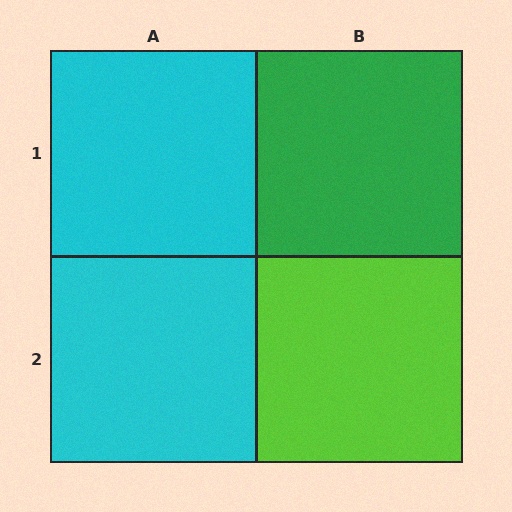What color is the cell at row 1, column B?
Green.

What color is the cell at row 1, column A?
Cyan.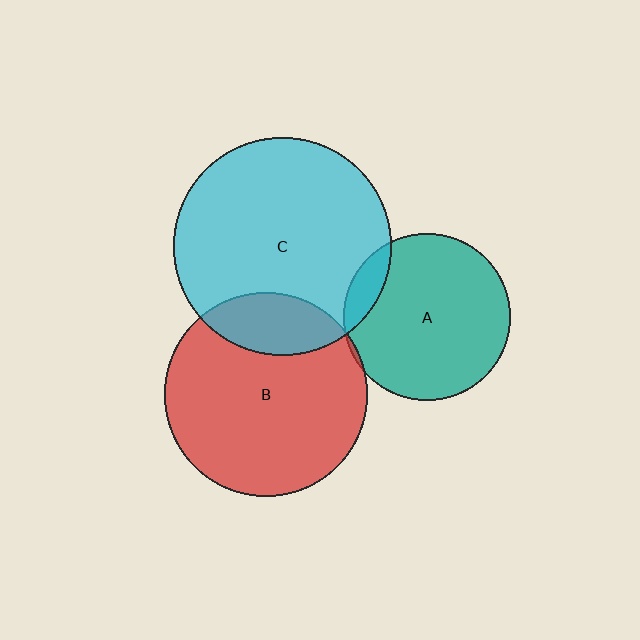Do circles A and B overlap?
Yes.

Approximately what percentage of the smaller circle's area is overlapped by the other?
Approximately 5%.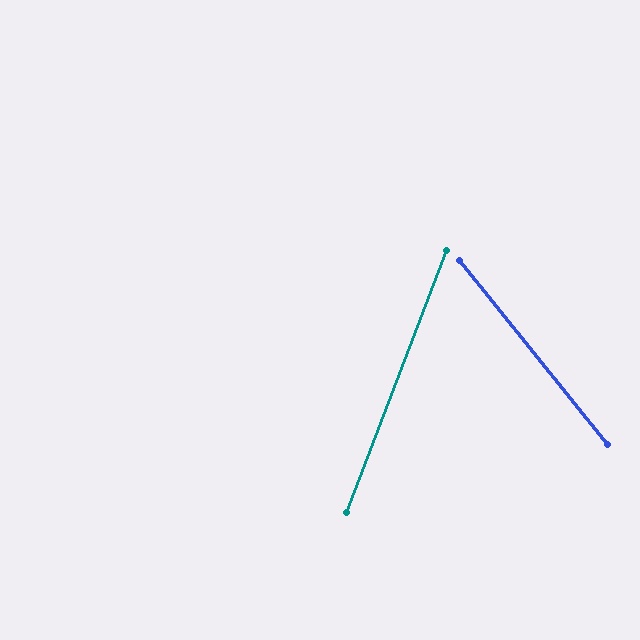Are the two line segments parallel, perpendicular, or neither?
Neither parallel nor perpendicular — they differ by about 60°.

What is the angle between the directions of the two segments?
Approximately 60 degrees.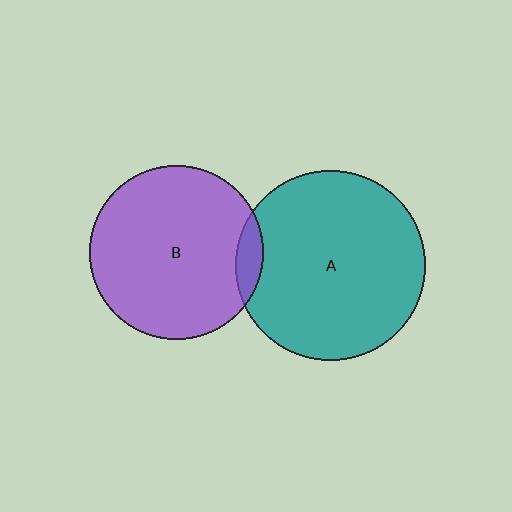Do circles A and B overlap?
Yes.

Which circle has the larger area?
Circle A (teal).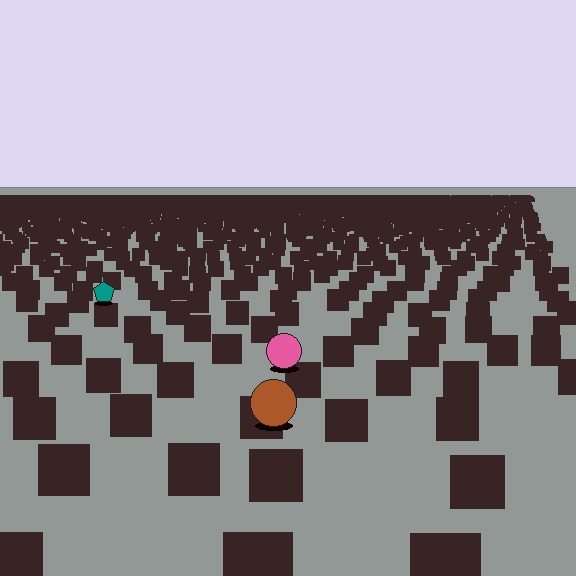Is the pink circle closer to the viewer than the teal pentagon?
Yes. The pink circle is closer — you can tell from the texture gradient: the ground texture is coarser near it.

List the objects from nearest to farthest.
From nearest to farthest: the brown circle, the pink circle, the teal pentagon.